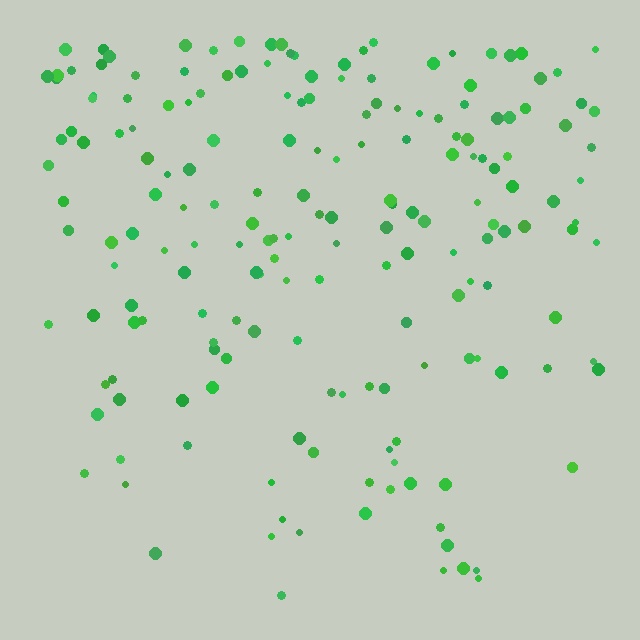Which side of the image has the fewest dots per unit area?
The bottom.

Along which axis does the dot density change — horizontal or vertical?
Vertical.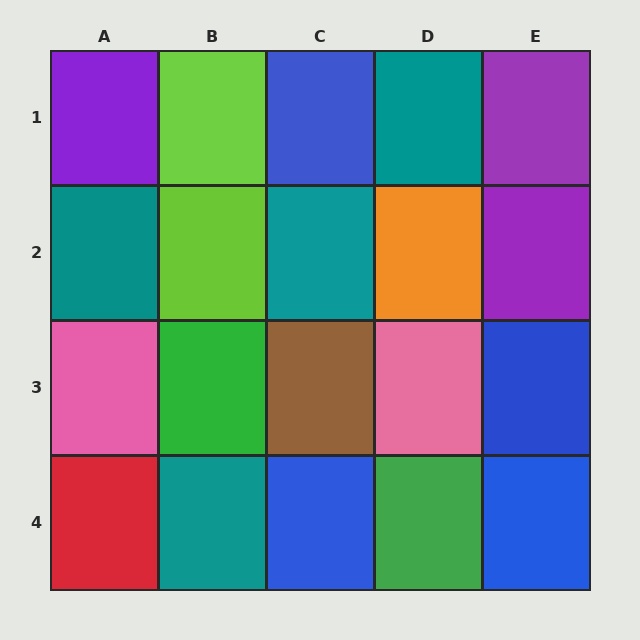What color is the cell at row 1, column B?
Lime.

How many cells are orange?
1 cell is orange.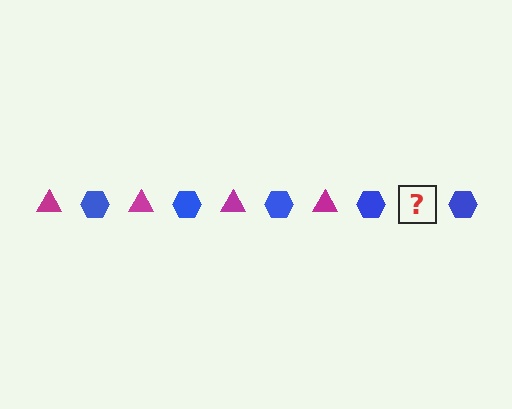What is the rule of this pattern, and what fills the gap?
The rule is that the pattern alternates between magenta triangle and blue hexagon. The gap should be filled with a magenta triangle.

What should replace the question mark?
The question mark should be replaced with a magenta triangle.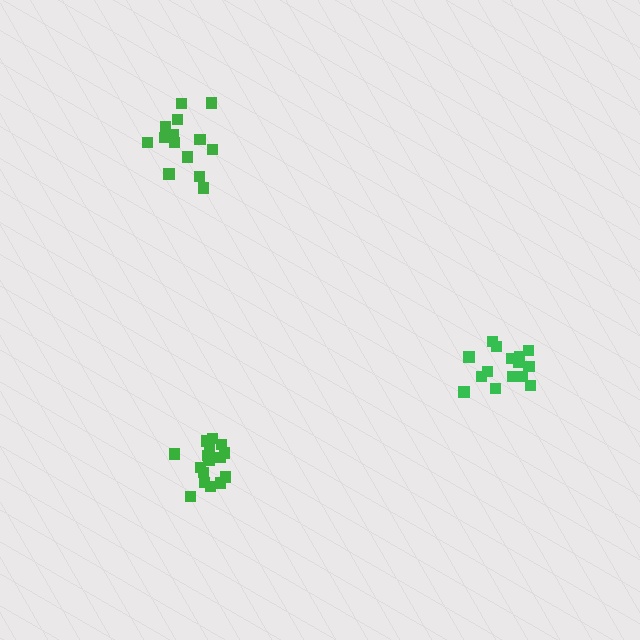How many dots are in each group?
Group 1: 16 dots, Group 2: 15 dots, Group 3: 14 dots (45 total).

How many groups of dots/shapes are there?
There are 3 groups.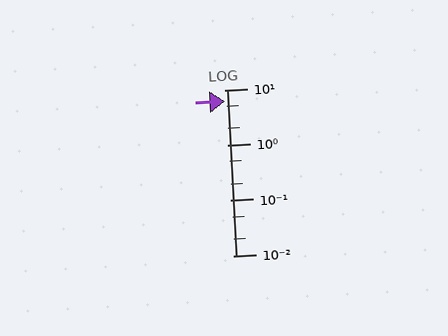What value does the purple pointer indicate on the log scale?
The pointer indicates approximately 6.3.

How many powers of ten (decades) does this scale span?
The scale spans 3 decades, from 0.01 to 10.